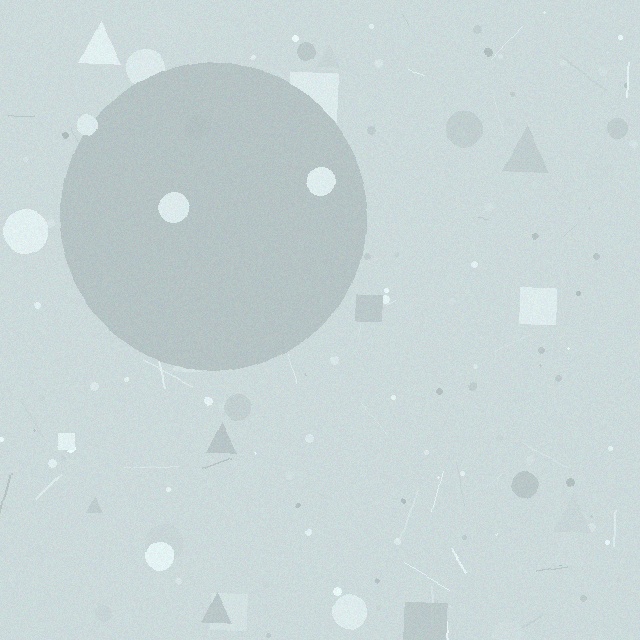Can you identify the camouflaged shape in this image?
The camouflaged shape is a circle.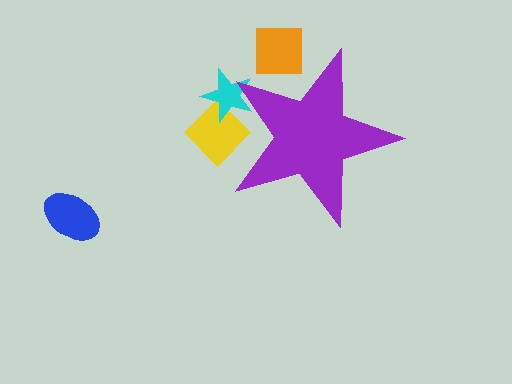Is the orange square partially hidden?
Yes, the orange square is partially hidden behind the purple star.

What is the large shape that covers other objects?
A purple star.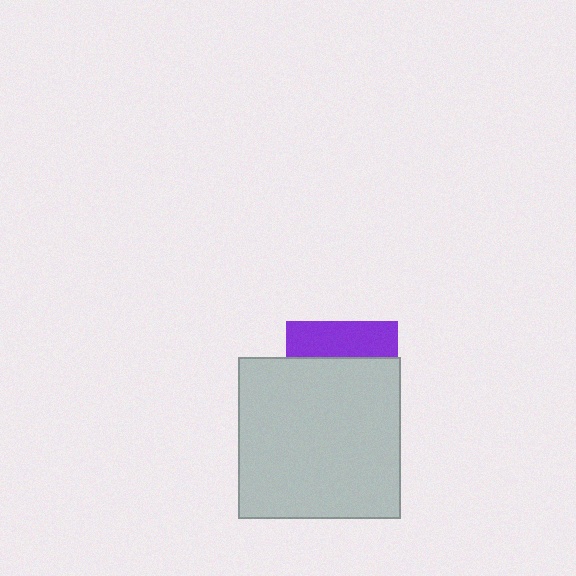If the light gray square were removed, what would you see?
You would see the complete purple square.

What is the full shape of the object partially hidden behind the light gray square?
The partially hidden object is a purple square.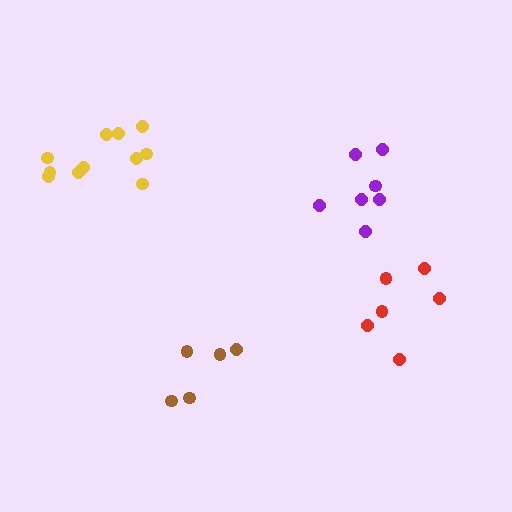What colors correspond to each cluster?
The clusters are colored: brown, yellow, purple, red.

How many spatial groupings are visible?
There are 4 spatial groupings.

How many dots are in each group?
Group 1: 5 dots, Group 2: 11 dots, Group 3: 7 dots, Group 4: 6 dots (29 total).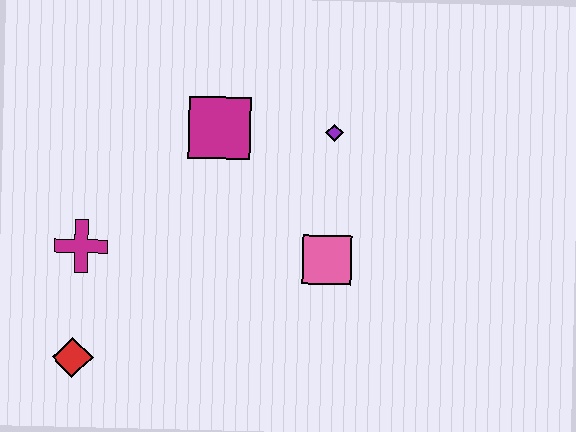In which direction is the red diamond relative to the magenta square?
The red diamond is below the magenta square.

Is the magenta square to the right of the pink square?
No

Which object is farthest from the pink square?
The red diamond is farthest from the pink square.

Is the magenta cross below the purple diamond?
Yes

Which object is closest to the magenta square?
The purple diamond is closest to the magenta square.